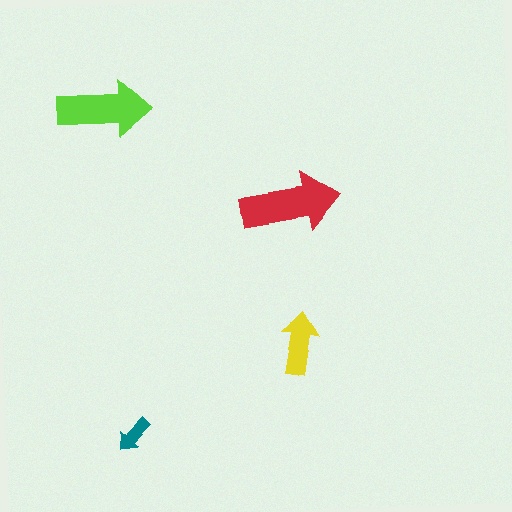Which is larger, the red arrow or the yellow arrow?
The red one.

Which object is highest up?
The lime arrow is topmost.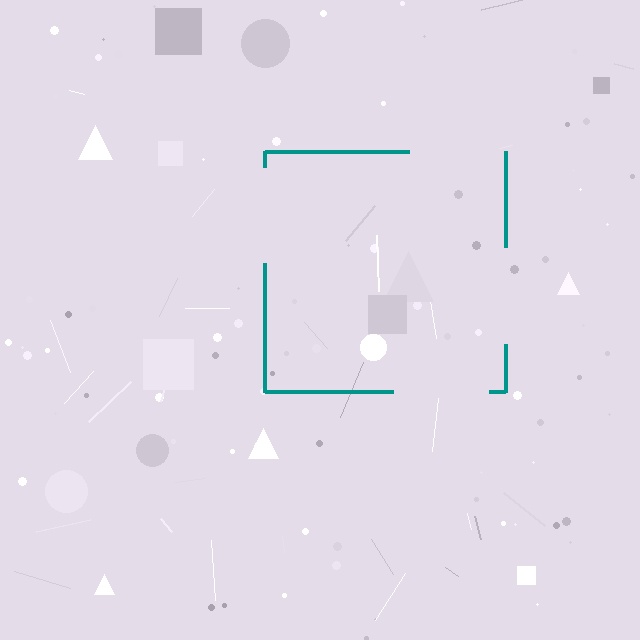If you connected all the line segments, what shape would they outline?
They would outline a square.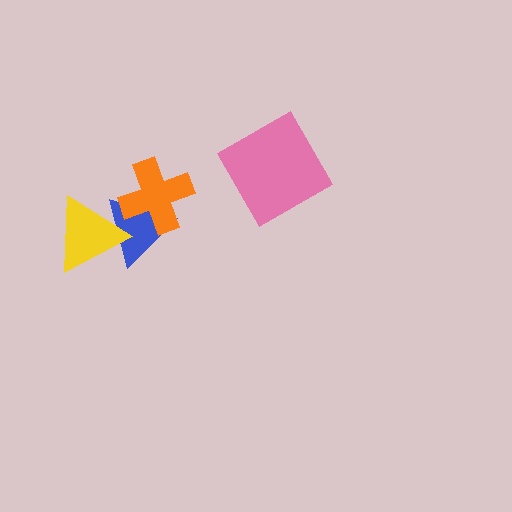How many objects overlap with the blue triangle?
2 objects overlap with the blue triangle.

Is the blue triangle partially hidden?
Yes, it is partially covered by another shape.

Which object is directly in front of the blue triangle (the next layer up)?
The orange cross is directly in front of the blue triangle.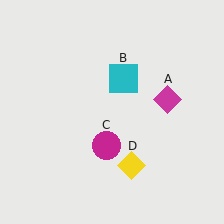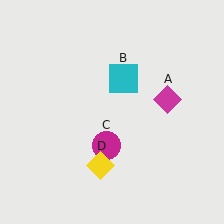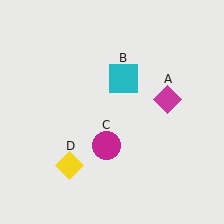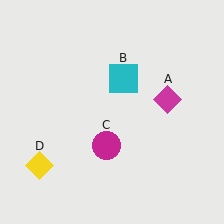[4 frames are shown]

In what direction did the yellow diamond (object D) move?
The yellow diamond (object D) moved left.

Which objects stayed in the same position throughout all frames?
Magenta diamond (object A) and cyan square (object B) and magenta circle (object C) remained stationary.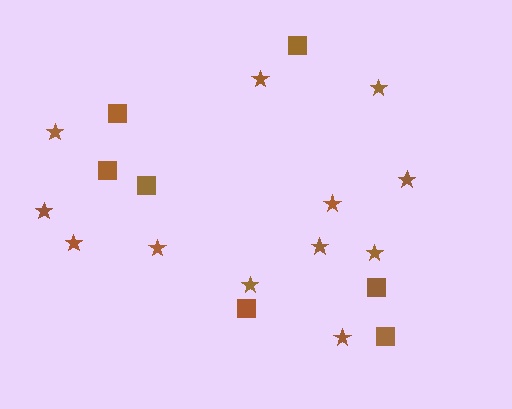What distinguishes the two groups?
There are 2 groups: one group of stars (12) and one group of squares (7).